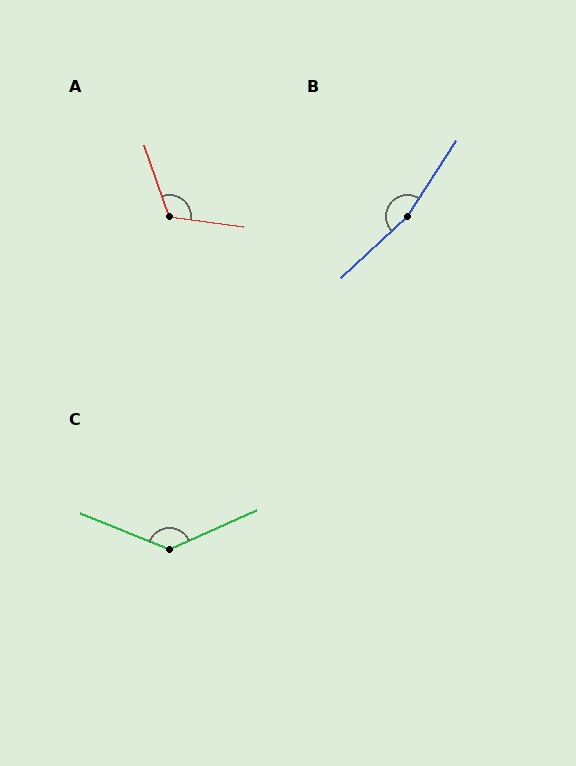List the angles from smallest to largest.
A (116°), C (134°), B (166°).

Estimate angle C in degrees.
Approximately 134 degrees.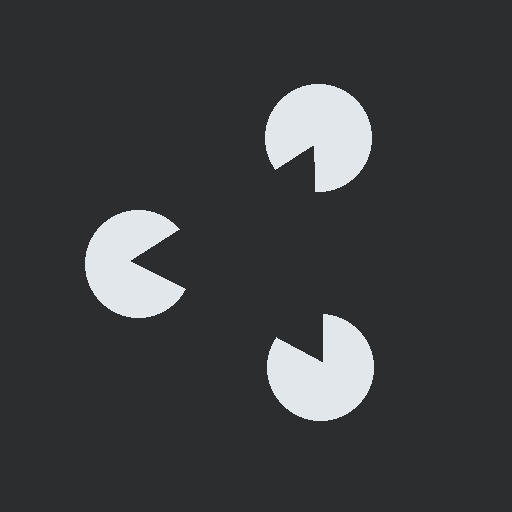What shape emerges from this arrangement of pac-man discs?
An illusory triangle — its edges are inferred from the aligned wedge cuts in the pac-man discs, not physically drawn.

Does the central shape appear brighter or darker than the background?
It typically appears slightly darker than the background, even though no actual brightness change is drawn.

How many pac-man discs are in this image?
There are 3 — one at each vertex of the illusory triangle.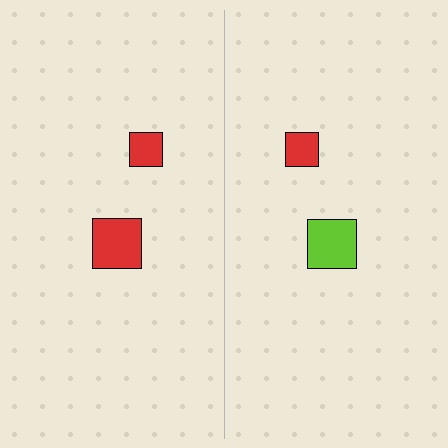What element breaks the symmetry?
The lime square on the right side breaks the symmetry — its mirror counterpart is red.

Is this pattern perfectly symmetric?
No, the pattern is not perfectly symmetric. The lime square on the right side breaks the symmetry — its mirror counterpart is red.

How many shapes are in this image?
There are 4 shapes in this image.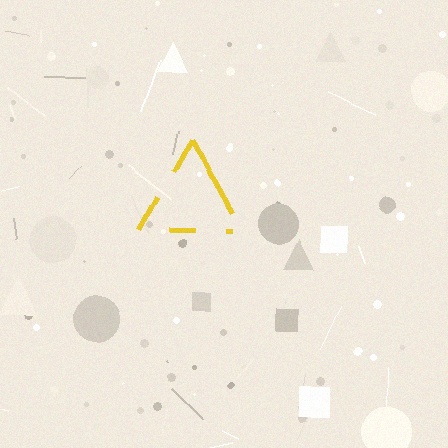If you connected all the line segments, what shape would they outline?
They would outline a triangle.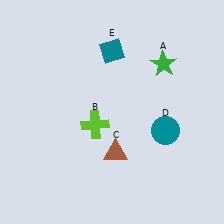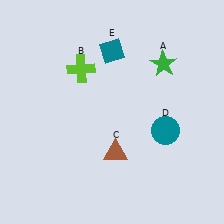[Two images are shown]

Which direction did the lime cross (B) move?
The lime cross (B) moved up.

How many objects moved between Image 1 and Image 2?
1 object moved between the two images.